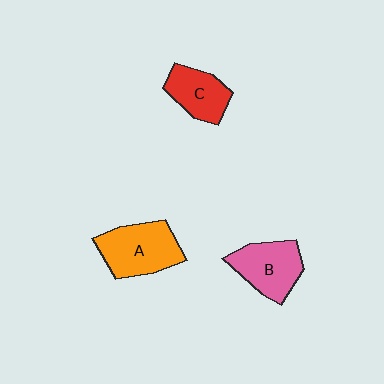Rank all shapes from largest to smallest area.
From largest to smallest: A (orange), B (pink), C (red).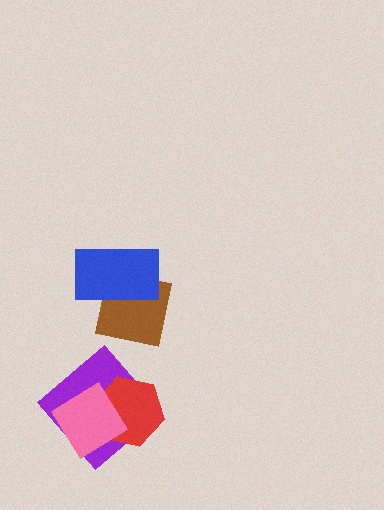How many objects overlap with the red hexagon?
2 objects overlap with the red hexagon.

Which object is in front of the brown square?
The blue rectangle is in front of the brown square.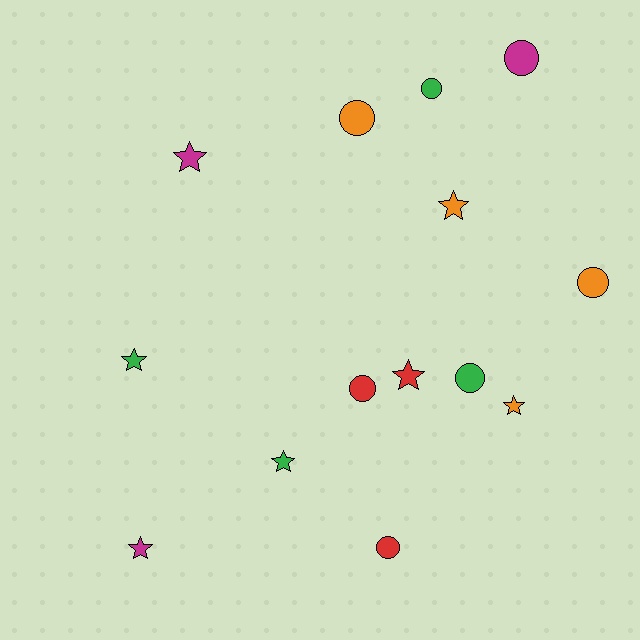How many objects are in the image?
There are 14 objects.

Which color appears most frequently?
Orange, with 4 objects.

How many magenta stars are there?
There are 2 magenta stars.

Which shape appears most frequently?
Circle, with 7 objects.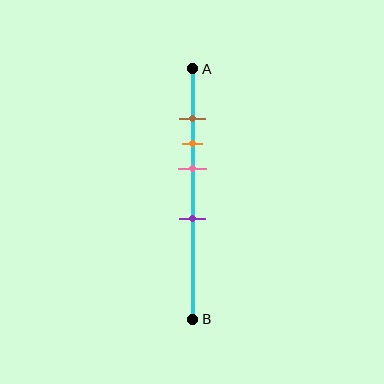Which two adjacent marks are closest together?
The brown and orange marks are the closest adjacent pair.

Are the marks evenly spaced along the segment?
No, the marks are not evenly spaced.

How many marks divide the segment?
There are 4 marks dividing the segment.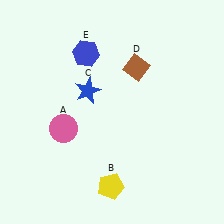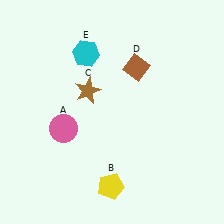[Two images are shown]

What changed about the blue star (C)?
In Image 1, C is blue. In Image 2, it changed to brown.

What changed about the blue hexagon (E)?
In Image 1, E is blue. In Image 2, it changed to cyan.